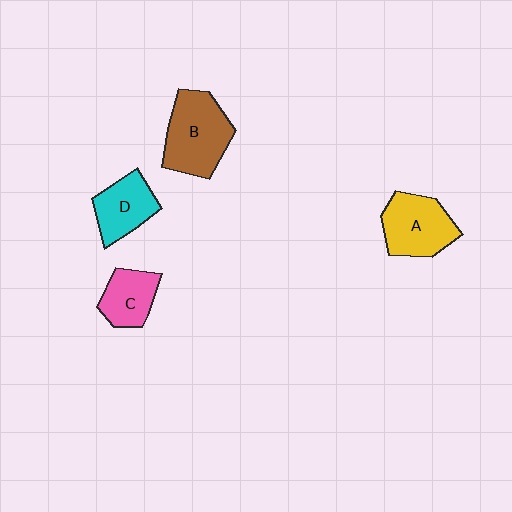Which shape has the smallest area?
Shape C (pink).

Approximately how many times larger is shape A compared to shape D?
Approximately 1.3 times.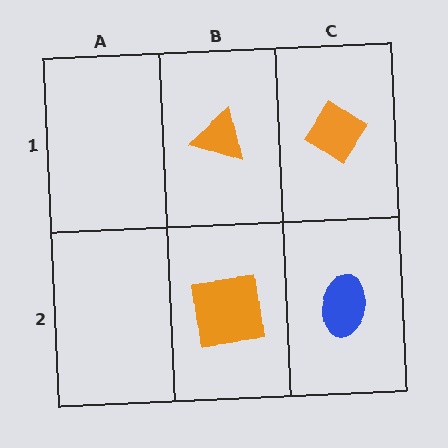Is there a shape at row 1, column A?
No, that cell is empty.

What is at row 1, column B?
An orange triangle.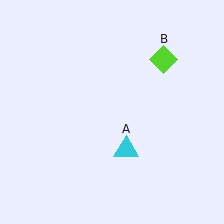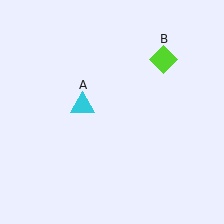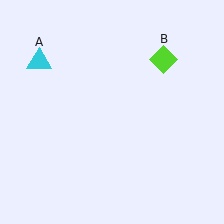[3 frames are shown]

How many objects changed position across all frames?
1 object changed position: cyan triangle (object A).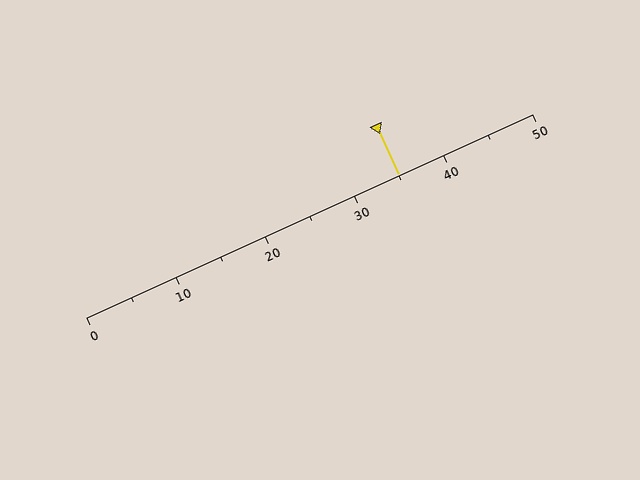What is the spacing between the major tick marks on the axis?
The major ticks are spaced 10 apart.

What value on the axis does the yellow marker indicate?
The marker indicates approximately 35.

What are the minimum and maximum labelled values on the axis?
The axis runs from 0 to 50.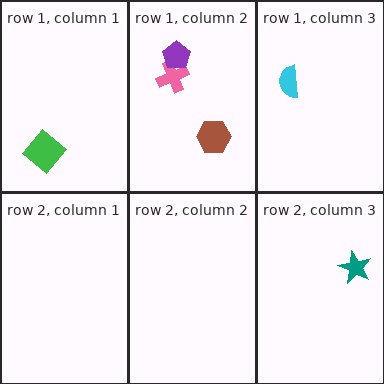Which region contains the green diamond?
The row 1, column 1 region.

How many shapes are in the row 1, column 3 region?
1.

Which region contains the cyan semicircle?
The row 1, column 3 region.